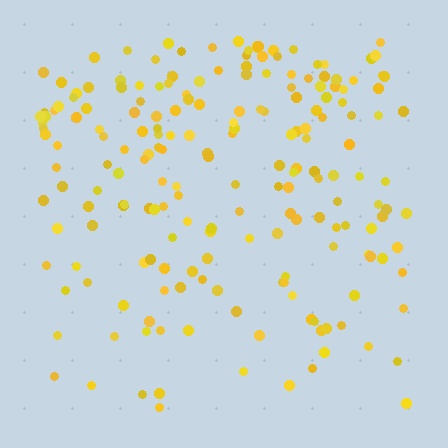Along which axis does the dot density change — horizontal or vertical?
Vertical.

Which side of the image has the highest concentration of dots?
The top.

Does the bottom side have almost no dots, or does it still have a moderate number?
Still a moderate number, just noticeably fewer than the top.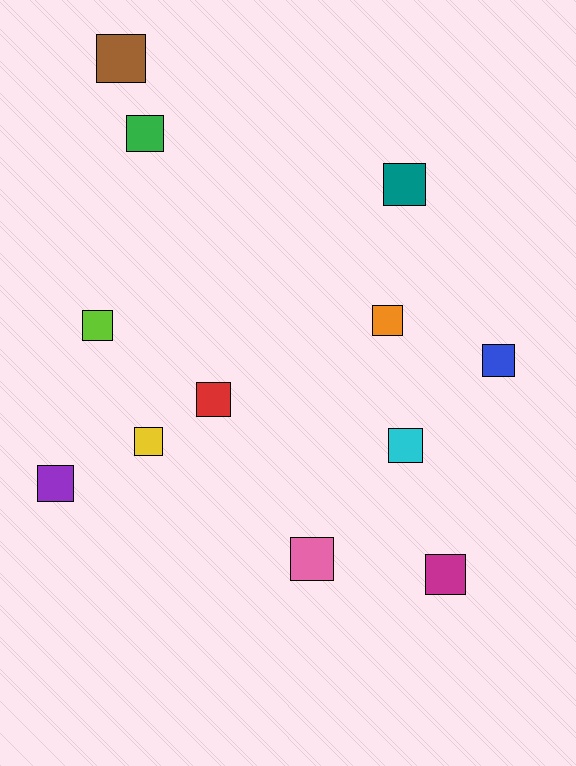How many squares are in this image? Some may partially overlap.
There are 12 squares.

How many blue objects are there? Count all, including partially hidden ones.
There is 1 blue object.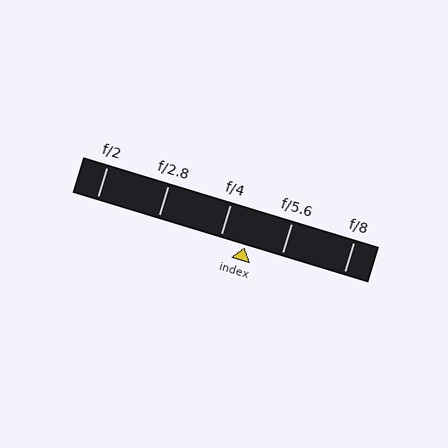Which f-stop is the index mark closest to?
The index mark is closest to f/4.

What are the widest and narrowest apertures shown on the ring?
The widest aperture shown is f/2 and the narrowest is f/8.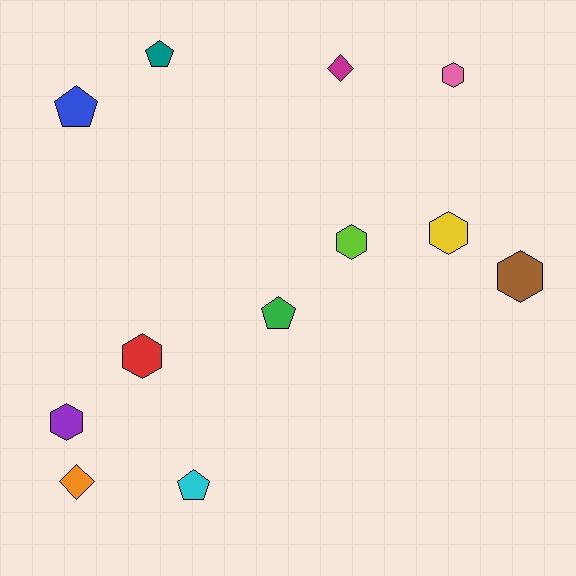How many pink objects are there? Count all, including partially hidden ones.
There is 1 pink object.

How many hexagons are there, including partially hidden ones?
There are 6 hexagons.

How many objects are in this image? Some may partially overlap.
There are 12 objects.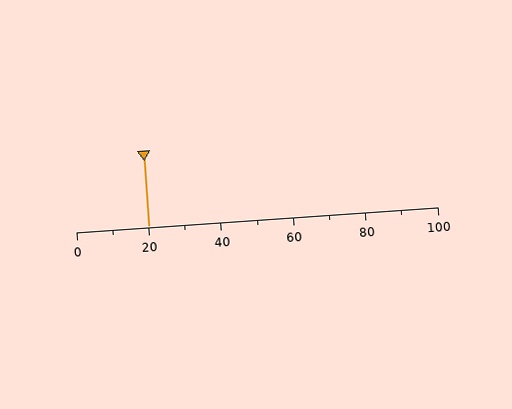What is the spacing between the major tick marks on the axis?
The major ticks are spaced 20 apart.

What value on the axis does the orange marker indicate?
The marker indicates approximately 20.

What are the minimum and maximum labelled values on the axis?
The axis runs from 0 to 100.